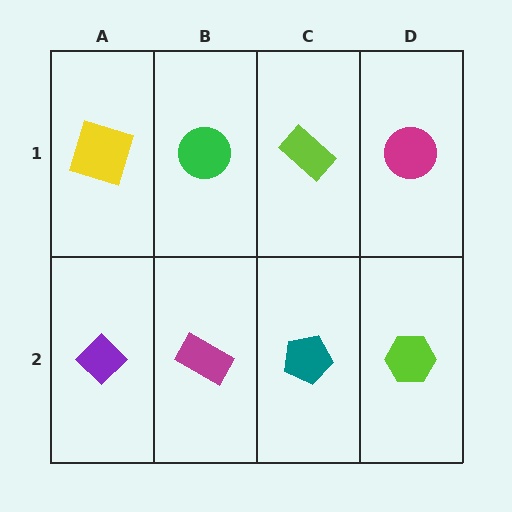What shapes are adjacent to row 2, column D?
A magenta circle (row 1, column D), a teal pentagon (row 2, column C).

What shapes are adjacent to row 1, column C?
A teal pentagon (row 2, column C), a green circle (row 1, column B), a magenta circle (row 1, column D).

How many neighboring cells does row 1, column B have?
3.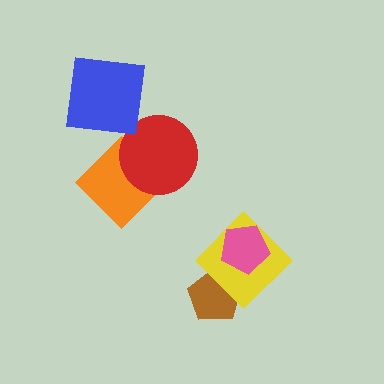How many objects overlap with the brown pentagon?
1 object overlaps with the brown pentagon.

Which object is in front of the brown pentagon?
The yellow diamond is in front of the brown pentagon.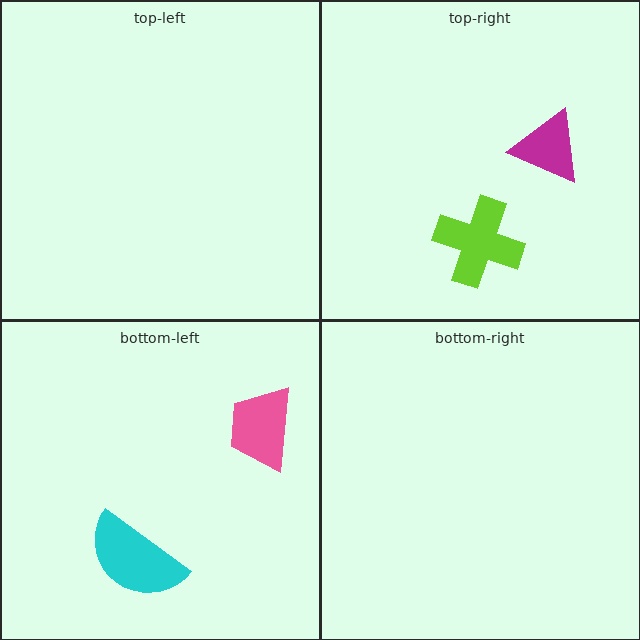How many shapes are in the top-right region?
2.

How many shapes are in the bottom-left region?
2.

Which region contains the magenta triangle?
The top-right region.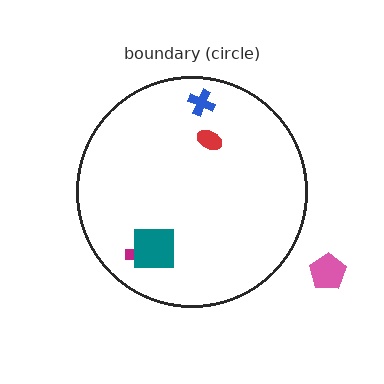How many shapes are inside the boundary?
4 inside, 1 outside.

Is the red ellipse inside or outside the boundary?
Inside.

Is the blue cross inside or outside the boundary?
Inside.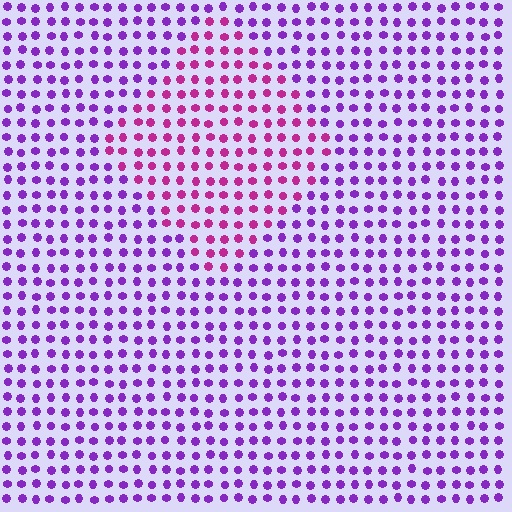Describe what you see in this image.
The image is filled with small purple elements in a uniform arrangement. A diamond-shaped region is visible where the elements are tinted to a slightly different hue, forming a subtle color boundary.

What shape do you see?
I see a diamond.